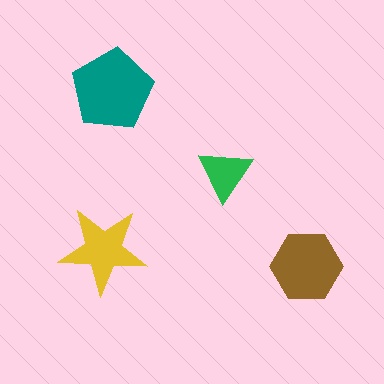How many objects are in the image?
There are 4 objects in the image.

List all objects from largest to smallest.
The teal pentagon, the brown hexagon, the yellow star, the green triangle.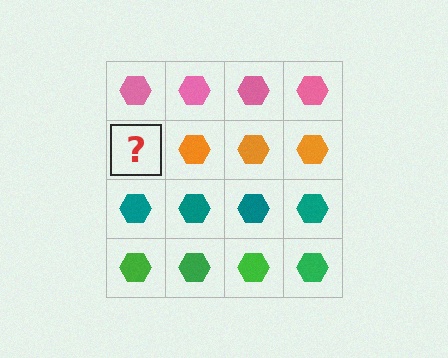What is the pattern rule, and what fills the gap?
The rule is that each row has a consistent color. The gap should be filled with an orange hexagon.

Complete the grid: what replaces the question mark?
The question mark should be replaced with an orange hexagon.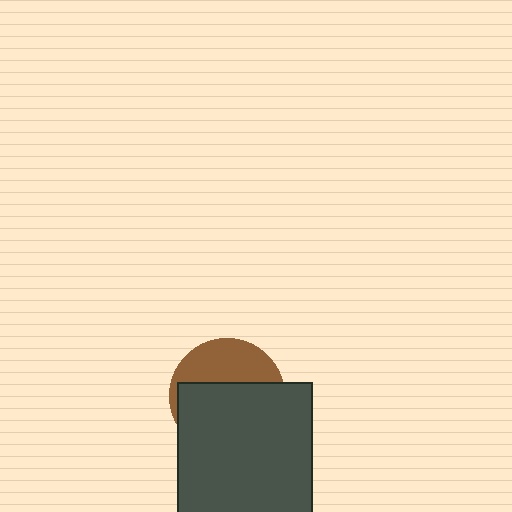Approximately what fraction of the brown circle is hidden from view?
Roughly 63% of the brown circle is hidden behind the dark gray rectangle.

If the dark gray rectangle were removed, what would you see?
You would see the complete brown circle.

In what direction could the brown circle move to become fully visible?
The brown circle could move up. That would shift it out from behind the dark gray rectangle entirely.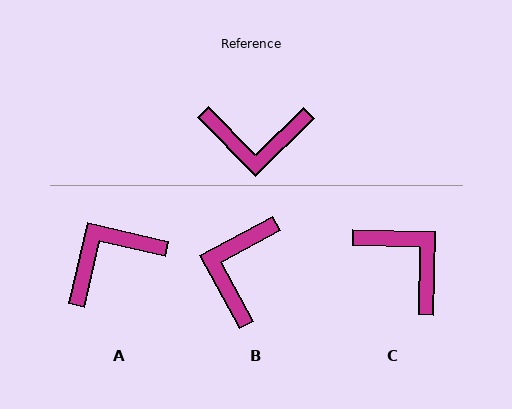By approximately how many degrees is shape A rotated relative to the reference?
Approximately 147 degrees clockwise.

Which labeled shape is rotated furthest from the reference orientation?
A, about 147 degrees away.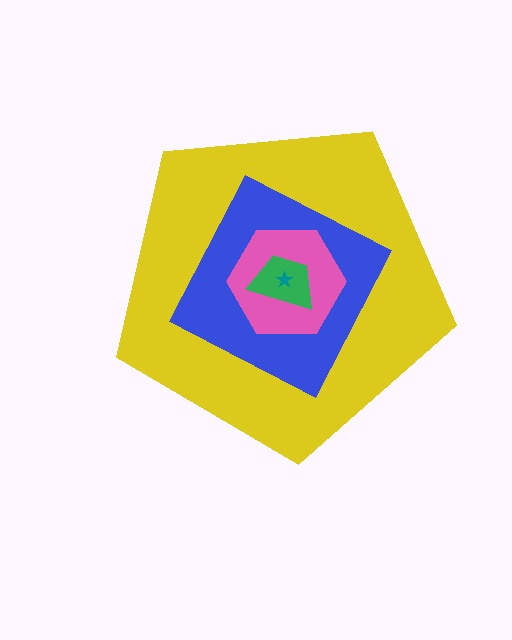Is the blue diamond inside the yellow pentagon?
Yes.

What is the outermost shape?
The yellow pentagon.